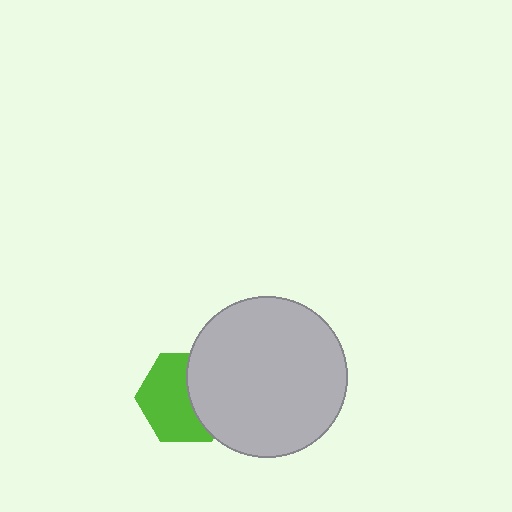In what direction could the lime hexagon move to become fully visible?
The lime hexagon could move left. That would shift it out from behind the light gray circle entirely.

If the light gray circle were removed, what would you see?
You would see the complete lime hexagon.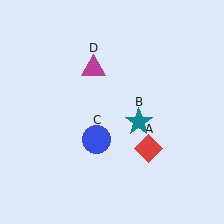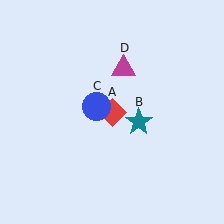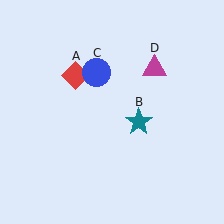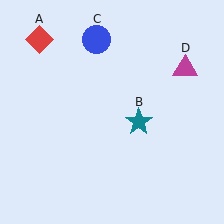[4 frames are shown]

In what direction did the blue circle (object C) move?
The blue circle (object C) moved up.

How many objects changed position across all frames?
3 objects changed position: red diamond (object A), blue circle (object C), magenta triangle (object D).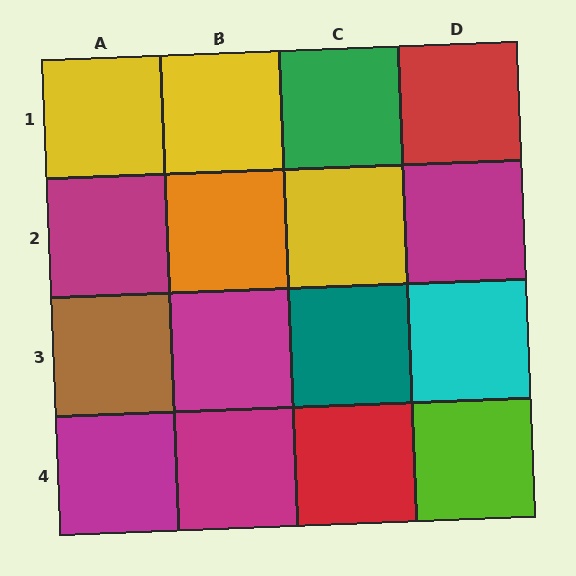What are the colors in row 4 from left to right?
Magenta, magenta, red, lime.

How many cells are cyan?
1 cell is cyan.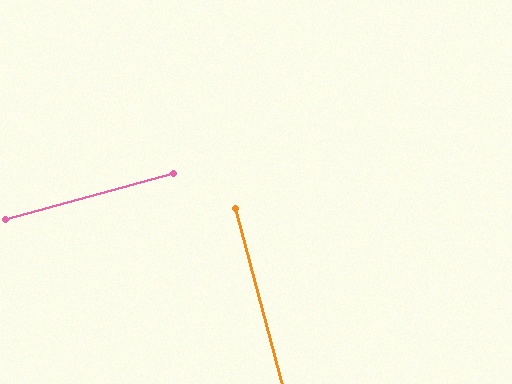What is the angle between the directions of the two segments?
Approximately 90 degrees.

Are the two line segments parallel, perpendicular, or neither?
Perpendicular — they meet at approximately 90°.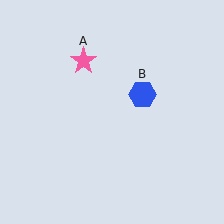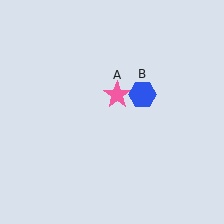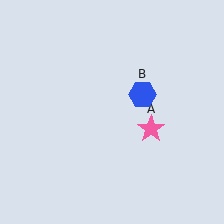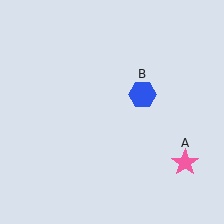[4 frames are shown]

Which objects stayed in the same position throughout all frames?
Blue hexagon (object B) remained stationary.